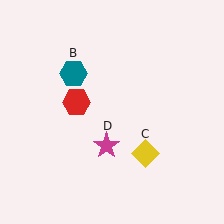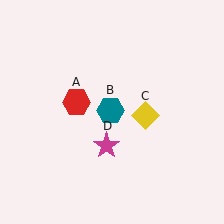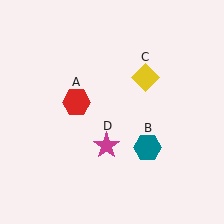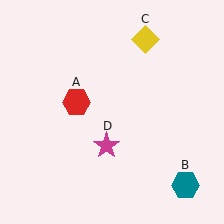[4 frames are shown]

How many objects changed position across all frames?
2 objects changed position: teal hexagon (object B), yellow diamond (object C).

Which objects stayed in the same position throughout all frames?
Red hexagon (object A) and magenta star (object D) remained stationary.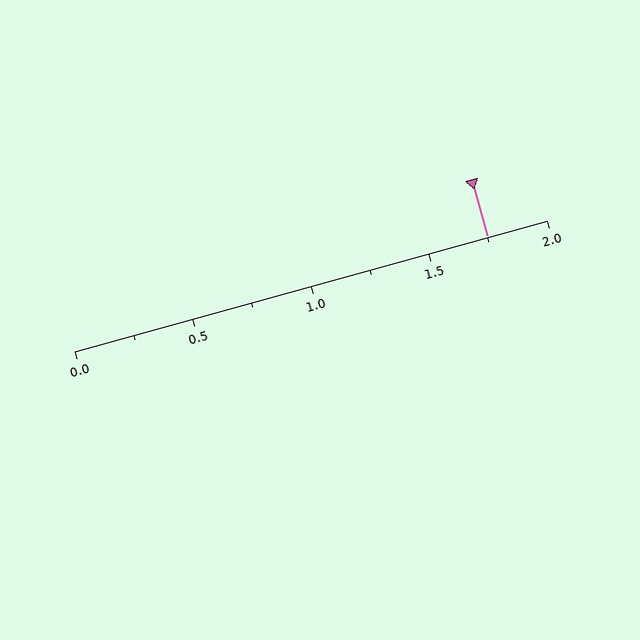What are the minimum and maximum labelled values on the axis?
The axis runs from 0.0 to 2.0.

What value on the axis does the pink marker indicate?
The marker indicates approximately 1.75.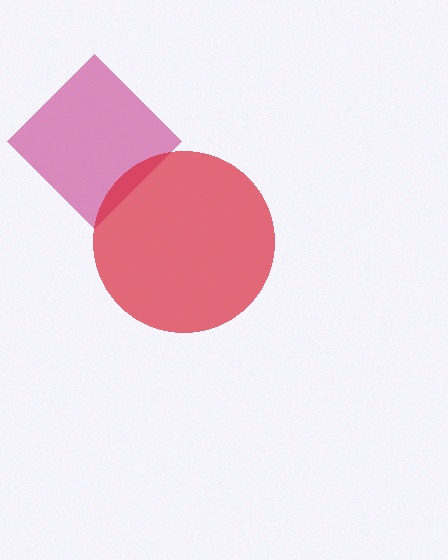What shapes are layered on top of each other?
The layered shapes are: a magenta diamond, a red circle.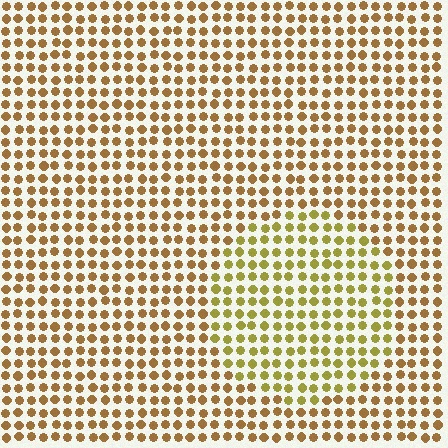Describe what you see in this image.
The image is filled with small brown elements in a uniform arrangement. A circle-shaped region is visible where the elements are tinted to a slightly different hue, forming a subtle color boundary.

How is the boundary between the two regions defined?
The boundary is defined purely by a slight shift in hue (about 28 degrees). Spacing, size, and orientation are identical on both sides.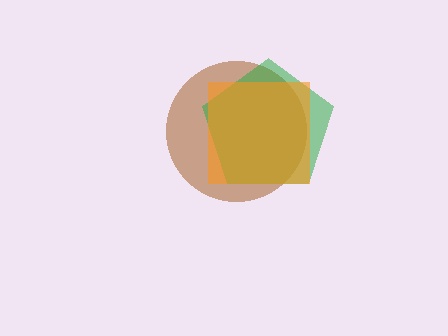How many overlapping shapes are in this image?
There are 3 overlapping shapes in the image.